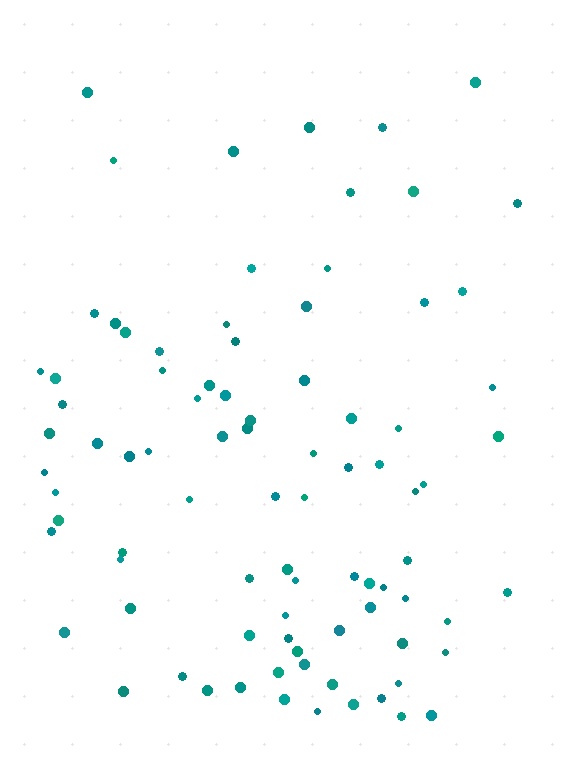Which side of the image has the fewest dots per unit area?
The top.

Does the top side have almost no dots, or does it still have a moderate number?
Still a moderate number, just noticeably fewer than the bottom.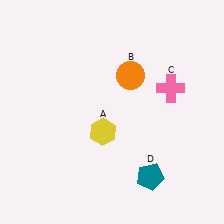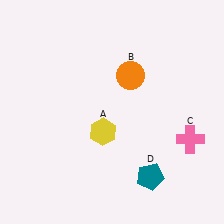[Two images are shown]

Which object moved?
The pink cross (C) moved down.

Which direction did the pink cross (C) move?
The pink cross (C) moved down.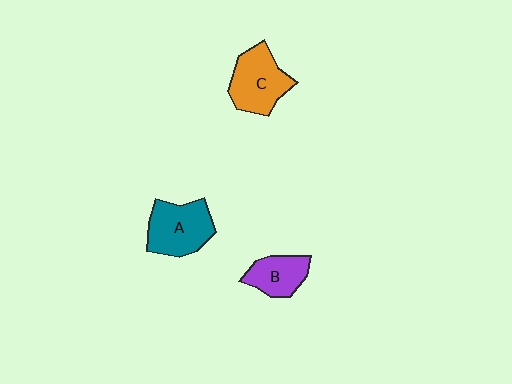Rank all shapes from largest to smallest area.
From largest to smallest: A (teal), C (orange), B (purple).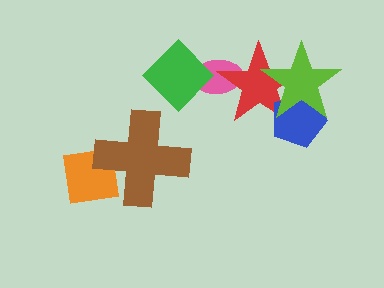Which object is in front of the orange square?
The brown cross is in front of the orange square.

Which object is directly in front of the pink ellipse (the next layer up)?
The red star is directly in front of the pink ellipse.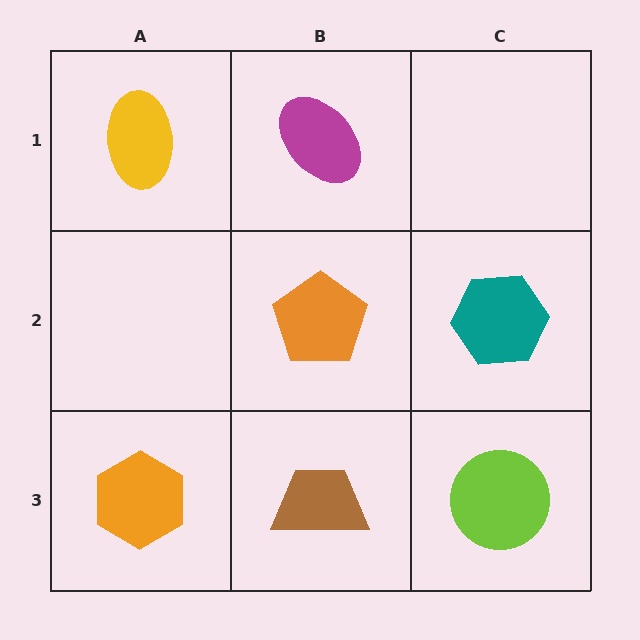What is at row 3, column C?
A lime circle.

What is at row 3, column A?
An orange hexagon.